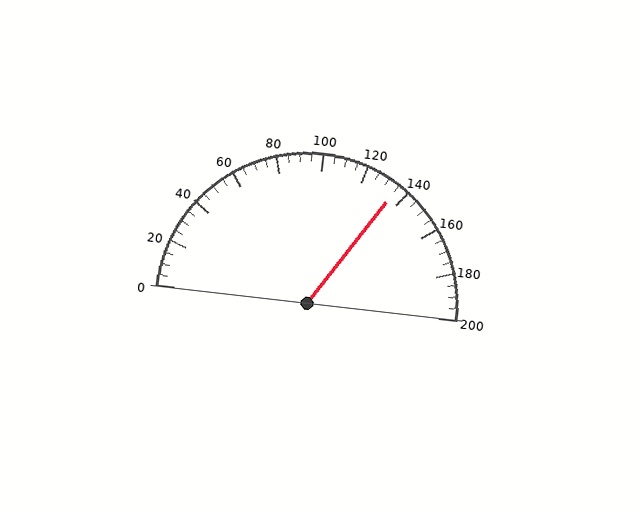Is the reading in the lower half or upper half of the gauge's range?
The reading is in the upper half of the range (0 to 200).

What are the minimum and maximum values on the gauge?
The gauge ranges from 0 to 200.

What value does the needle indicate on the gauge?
The needle indicates approximately 135.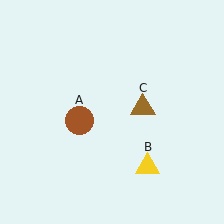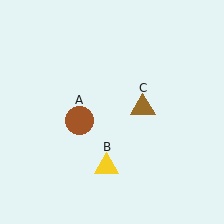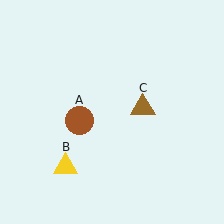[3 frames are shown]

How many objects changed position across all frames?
1 object changed position: yellow triangle (object B).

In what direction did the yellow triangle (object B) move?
The yellow triangle (object B) moved left.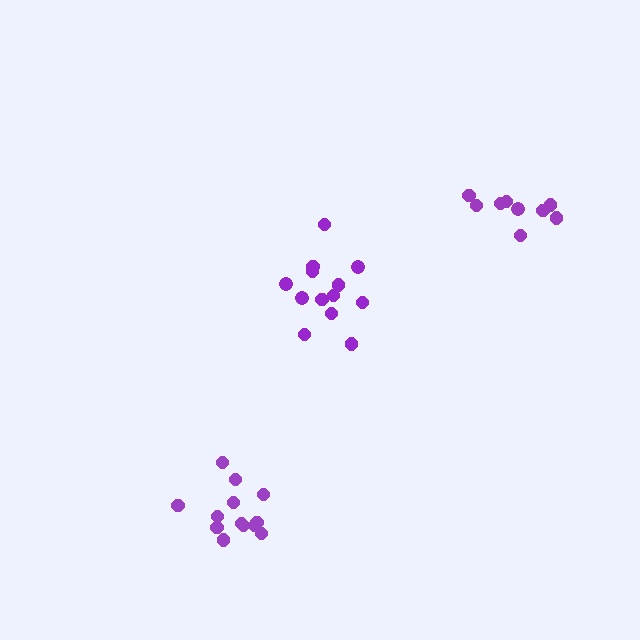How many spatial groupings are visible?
There are 3 spatial groupings.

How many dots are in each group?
Group 1: 13 dots, Group 2: 9 dots, Group 3: 13 dots (35 total).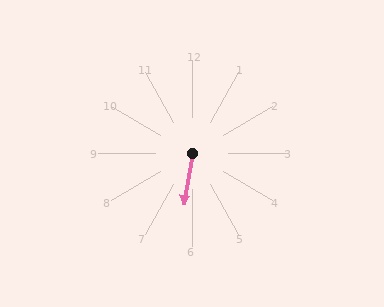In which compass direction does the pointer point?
South.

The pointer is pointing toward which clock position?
Roughly 6 o'clock.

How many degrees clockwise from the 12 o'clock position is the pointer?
Approximately 190 degrees.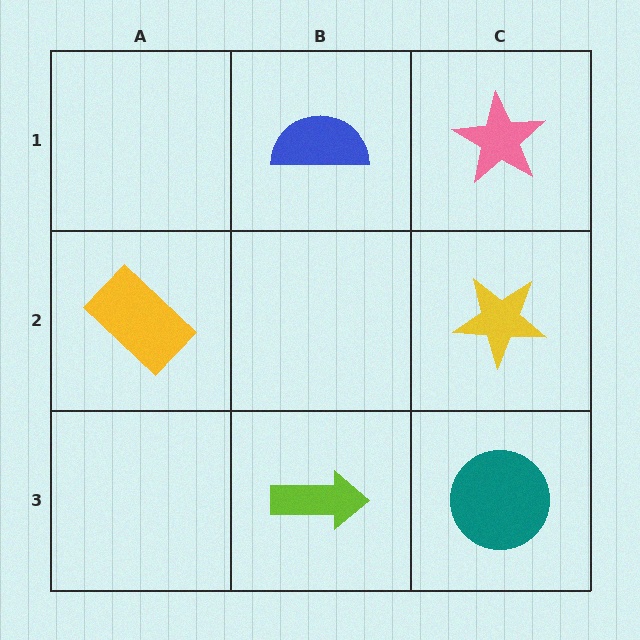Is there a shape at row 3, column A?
No, that cell is empty.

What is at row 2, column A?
A yellow rectangle.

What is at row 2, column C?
A yellow star.